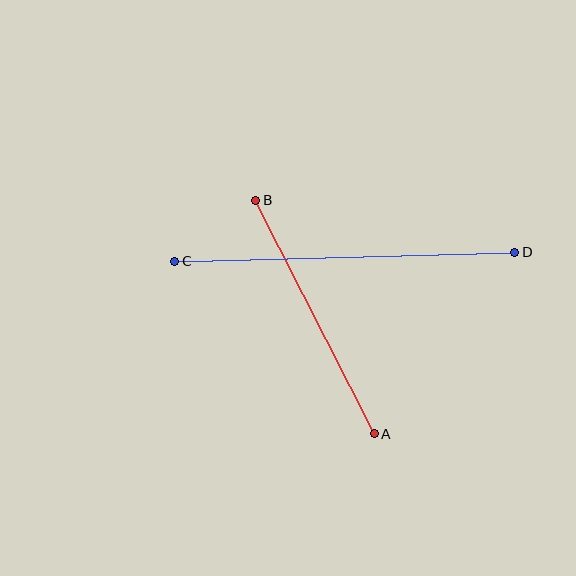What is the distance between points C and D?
The distance is approximately 340 pixels.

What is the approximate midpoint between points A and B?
The midpoint is at approximately (315, 317) pixels.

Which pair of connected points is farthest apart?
Points C and D are farthest apart.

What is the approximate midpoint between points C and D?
The midpoint is at approximately (345, 257) pixels.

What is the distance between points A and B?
The distance is approximately 262 pixels.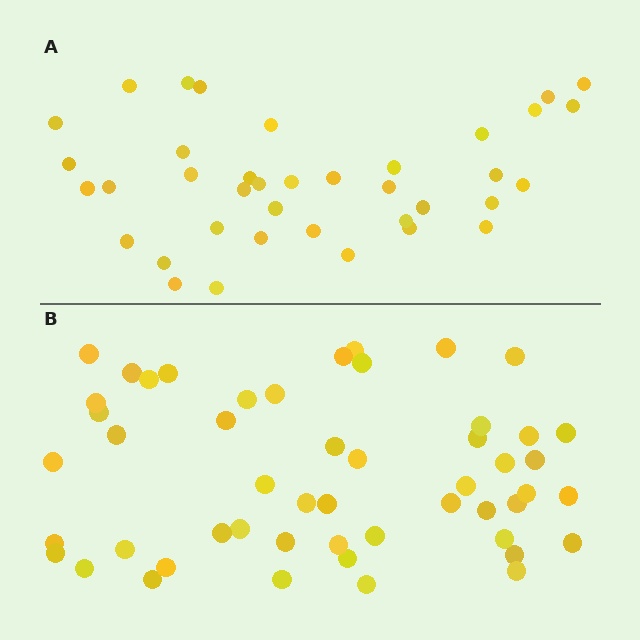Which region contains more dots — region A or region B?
Region B (the bottom region) has more dots.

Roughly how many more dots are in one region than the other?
Region B has approximately 15 more dots than region A.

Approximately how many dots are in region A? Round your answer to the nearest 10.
About 40 dots. (The exact count is 38, which rounds to 40.)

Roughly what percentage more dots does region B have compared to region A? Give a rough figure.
About 35% more.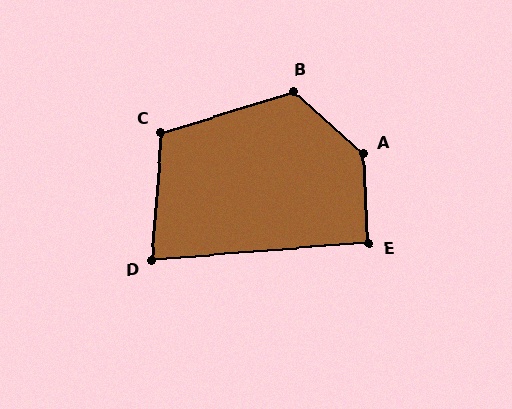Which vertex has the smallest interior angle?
D, at approximately 81 degrees.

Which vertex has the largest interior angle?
A, at approximately 135 degrees.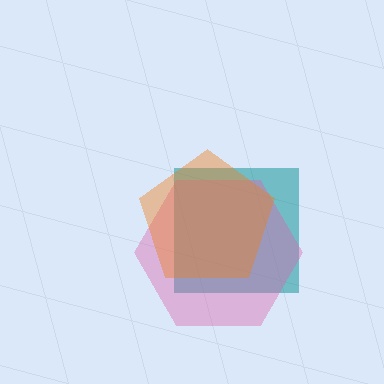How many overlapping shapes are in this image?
There are 3 overlapping shapes in the image.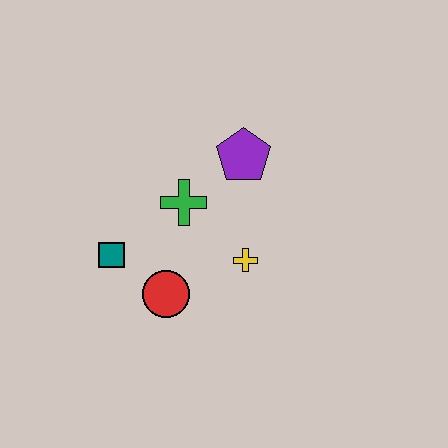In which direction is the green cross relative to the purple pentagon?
The green cross is to the left of the purple pentagon.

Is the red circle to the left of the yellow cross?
Yes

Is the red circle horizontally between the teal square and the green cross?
Yes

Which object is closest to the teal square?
The red circle is closest to the teal square.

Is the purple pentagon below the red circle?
No